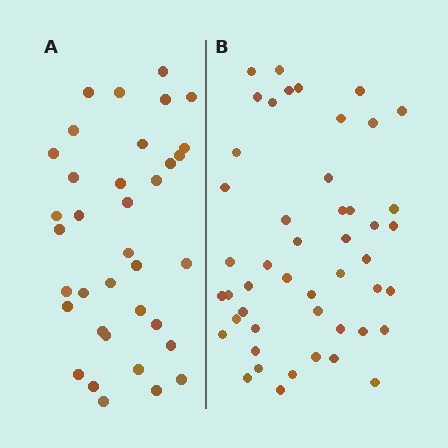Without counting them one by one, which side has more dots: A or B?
Region B (the right region) has more dots.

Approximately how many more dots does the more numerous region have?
Region B has roughly 12 or so more dots than region A.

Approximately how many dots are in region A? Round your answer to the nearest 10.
About 40 dots. (The exact count is 36, which rounds to 40.)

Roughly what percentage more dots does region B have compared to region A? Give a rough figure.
About 35% more.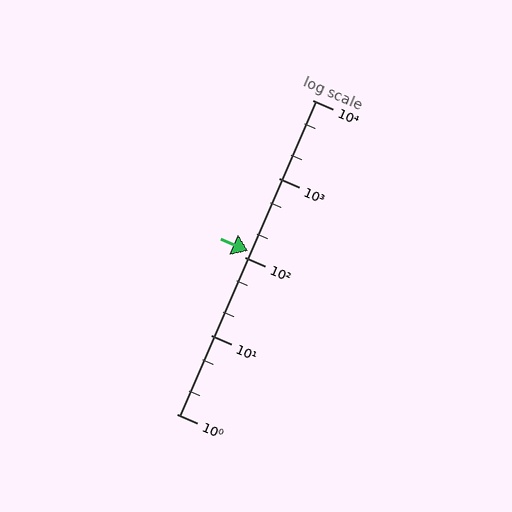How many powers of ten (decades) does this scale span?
The scale spans 4 decades, from 1 to 10000.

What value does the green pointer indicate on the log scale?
The pointer indicates approximately 120.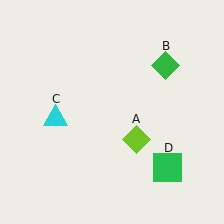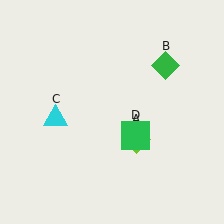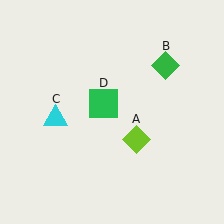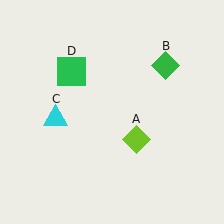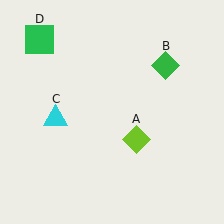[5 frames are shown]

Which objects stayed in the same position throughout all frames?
Lime diamond (object A) and green diamond (object B) and cyan triangle (object C) remained stationary.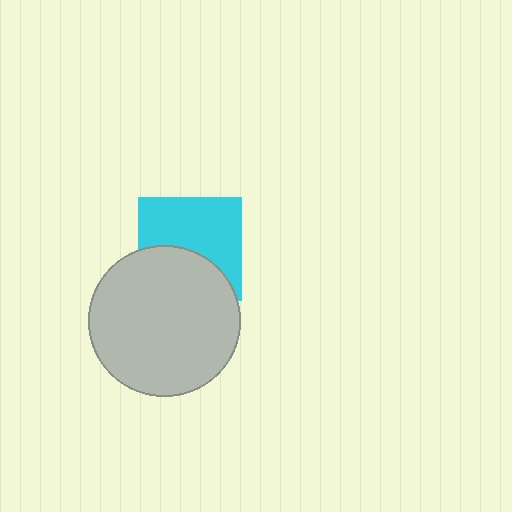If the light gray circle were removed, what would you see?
You would see the complete cyan square.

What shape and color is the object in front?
The object in front is a light gray circle.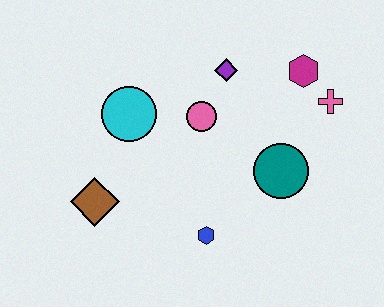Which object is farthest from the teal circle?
The brown diamond is farthest from the teal circle.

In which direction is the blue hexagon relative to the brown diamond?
The blue hexagon is to the right of the brown diamond.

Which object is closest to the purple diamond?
The pink circle is closest to the purple diamond.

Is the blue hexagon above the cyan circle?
No